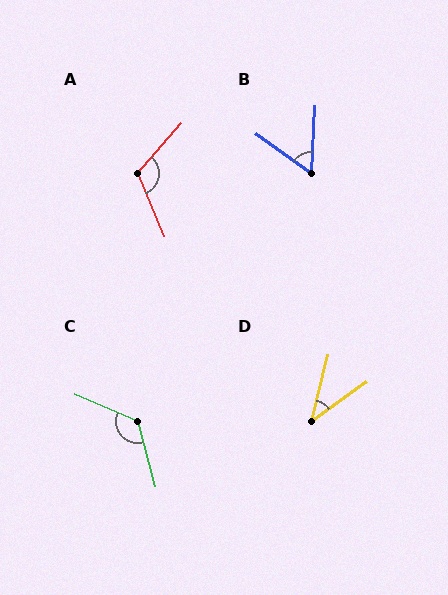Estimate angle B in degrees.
Approximately 57 degrees.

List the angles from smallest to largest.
D (41°), B (57°), A (116°), C (128°).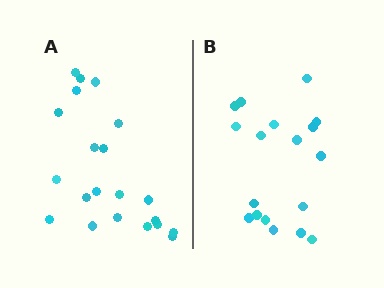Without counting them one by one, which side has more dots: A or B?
Region A (the left region) has more dots.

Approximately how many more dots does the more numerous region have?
Region A has just a few more — roughly 2 or 3 more dots than region B.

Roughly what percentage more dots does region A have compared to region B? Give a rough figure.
About 15% more.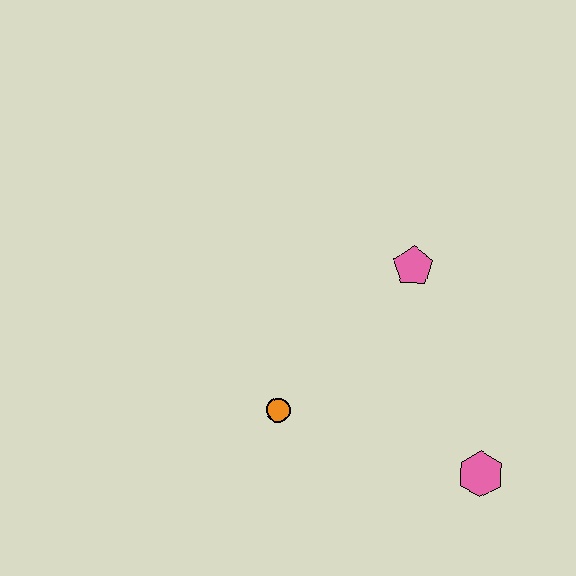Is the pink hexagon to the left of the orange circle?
No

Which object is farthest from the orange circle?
The pink hexagon is farthest from the orange circle.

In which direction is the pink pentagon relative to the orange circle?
The pink pentagon is above the orange circle.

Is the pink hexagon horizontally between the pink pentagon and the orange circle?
No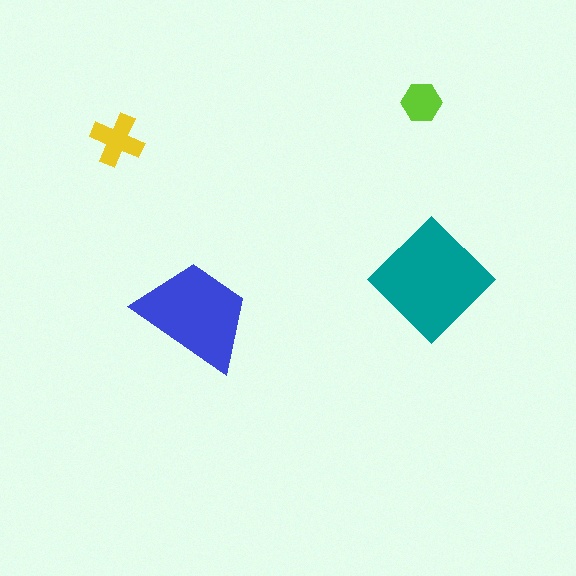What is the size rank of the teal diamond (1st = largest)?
1st.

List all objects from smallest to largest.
The lime hexagon, the yellow cross, the blue trapezoid, the teal diamond.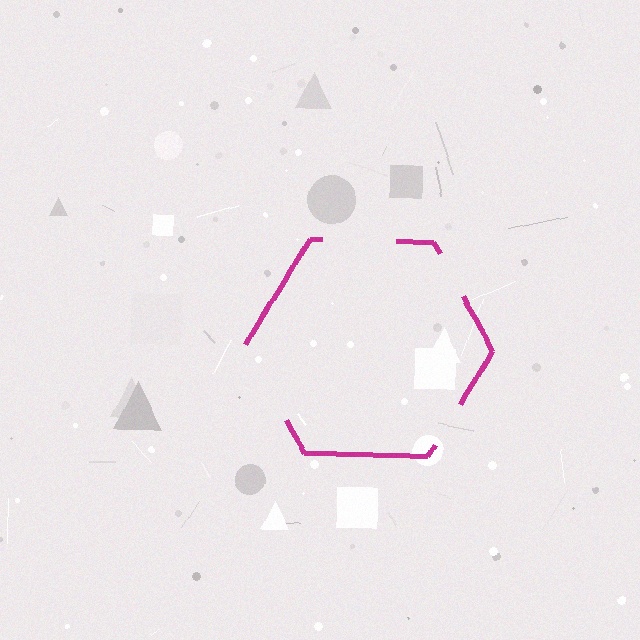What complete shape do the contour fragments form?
The contour fragments form a hexagon.